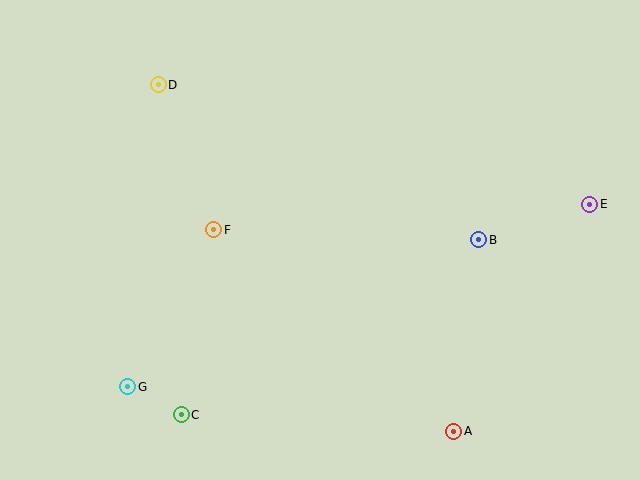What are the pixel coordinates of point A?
Point A is at (454, 431).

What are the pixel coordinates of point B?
Point B is at (479, 240).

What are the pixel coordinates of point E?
Point E is at (590, 204).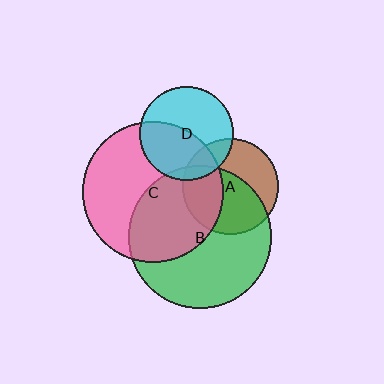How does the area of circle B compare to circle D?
Approximately 2.3 times.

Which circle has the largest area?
Circle B (green).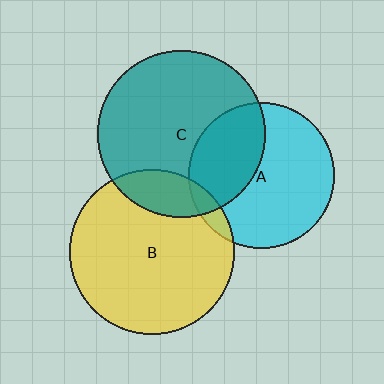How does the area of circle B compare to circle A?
Approximately 1.3 times.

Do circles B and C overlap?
Yes.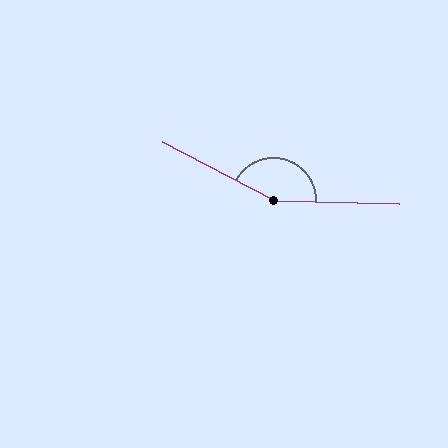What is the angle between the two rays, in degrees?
Approximately 154 degrees.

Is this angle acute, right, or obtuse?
It is obtuse.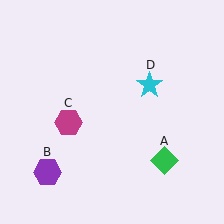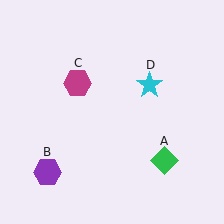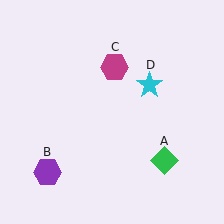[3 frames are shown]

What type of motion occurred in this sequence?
The magenta hexagon (object C) rotated clockwise around the center of the scene.